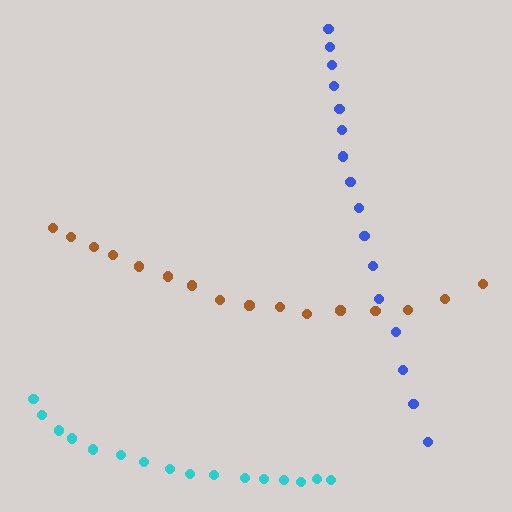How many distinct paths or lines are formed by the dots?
There are 3 distinct paths.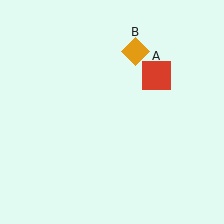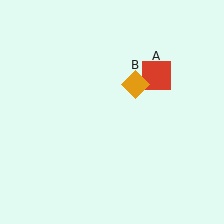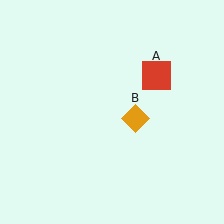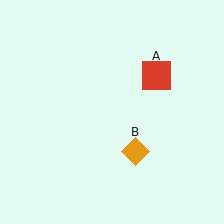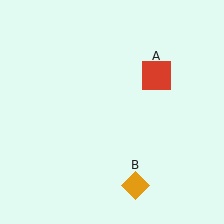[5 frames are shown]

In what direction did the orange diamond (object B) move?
The orange diamond (object B) moved down.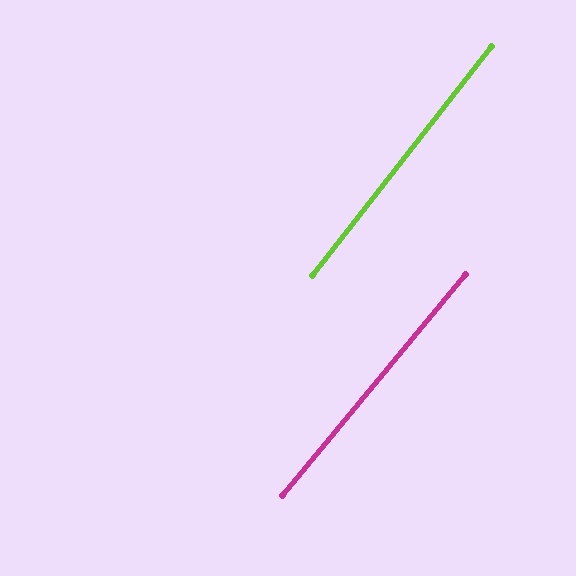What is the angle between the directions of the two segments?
Approximately 2 degrees.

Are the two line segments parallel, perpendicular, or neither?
Parallel — their directions differ by only 1.6°.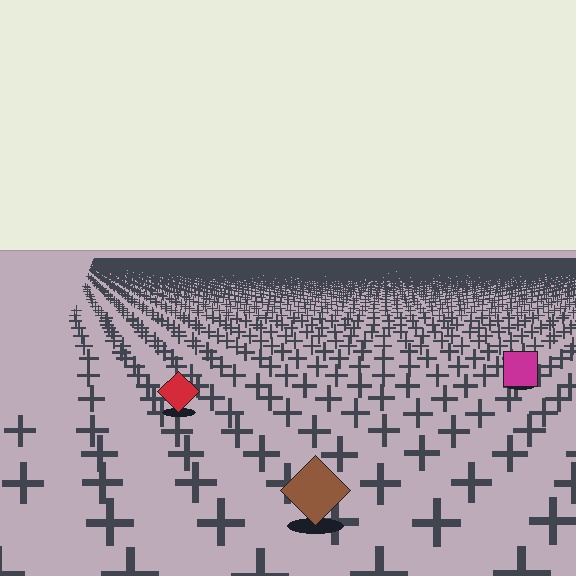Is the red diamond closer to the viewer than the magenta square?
Yes. The red diamond is closer — you can tell from the texture gradient: the ground texture is coarser near it.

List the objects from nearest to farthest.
From nearest to farthest: the brown diamond, the red diamond, the magenta square.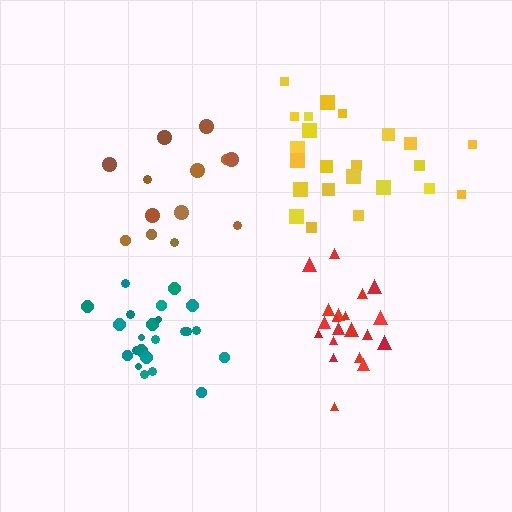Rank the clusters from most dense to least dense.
red, teal, yellow, brown.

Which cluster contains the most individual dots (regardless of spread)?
Teal (23).